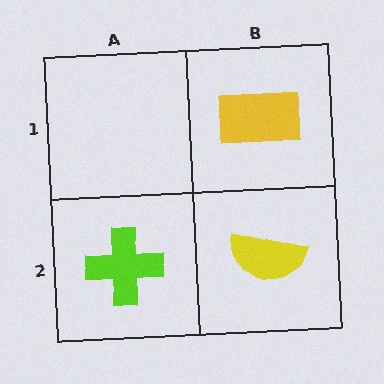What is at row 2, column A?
A lime cross.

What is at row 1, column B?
A yellow rectangle.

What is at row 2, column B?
A yellow semicircle.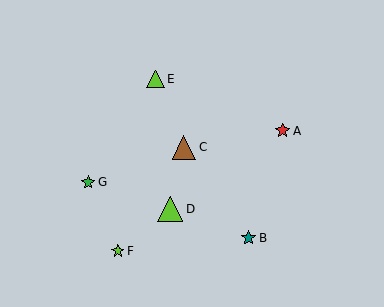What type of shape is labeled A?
Shape A is a red star.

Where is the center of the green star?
The center of the green star is at (88, 182).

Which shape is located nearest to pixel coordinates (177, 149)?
The brown triangle (labeled C) at (184, 147) is nearest to that location.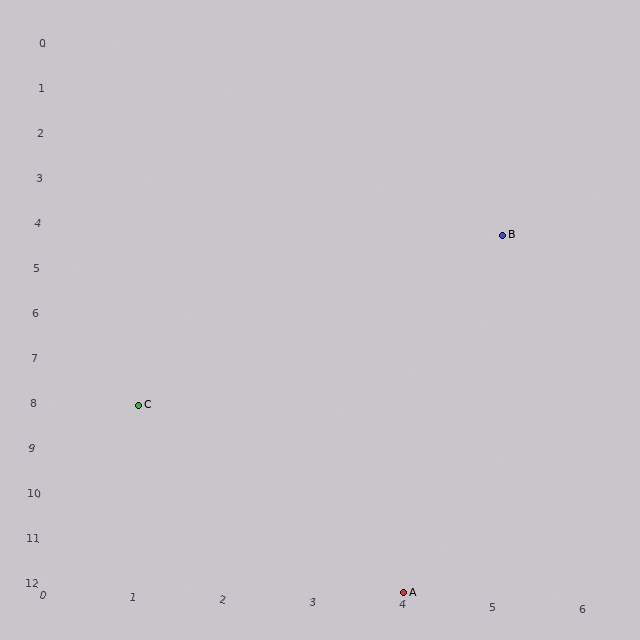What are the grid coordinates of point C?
Point C is at grid coordinates (1, 8).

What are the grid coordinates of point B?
Point B is at grid coordinates (5, 4).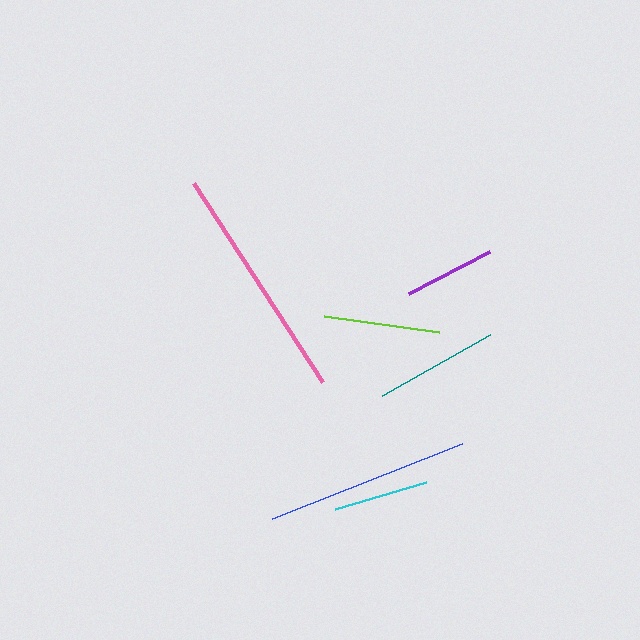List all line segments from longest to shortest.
From longest to shortest: pink, blue, teal, lime, cyan, purple.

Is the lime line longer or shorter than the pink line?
The pink line is longer than the lime line.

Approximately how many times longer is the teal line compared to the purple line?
The teal line is approximately 1.4 times the length of the purple line.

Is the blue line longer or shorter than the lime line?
The blue line is longer than the lime line.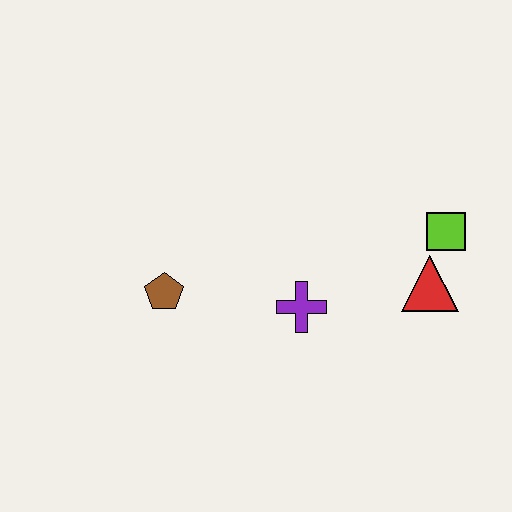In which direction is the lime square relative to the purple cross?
The lime square is to the right of the purple cross.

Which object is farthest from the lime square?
The brown pentagon is farthest from the lime square.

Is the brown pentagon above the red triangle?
No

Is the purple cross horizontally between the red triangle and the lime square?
No